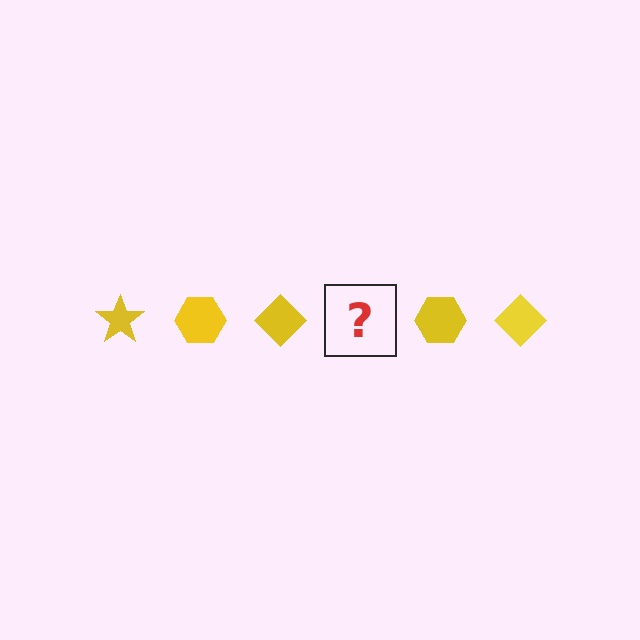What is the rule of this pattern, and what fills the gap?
The rule is that the pattern cycles through star, hexagon, diamond shapes in yellow. The gap should be filled with a yellow star.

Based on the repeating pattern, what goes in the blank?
The blank should be a yellow star.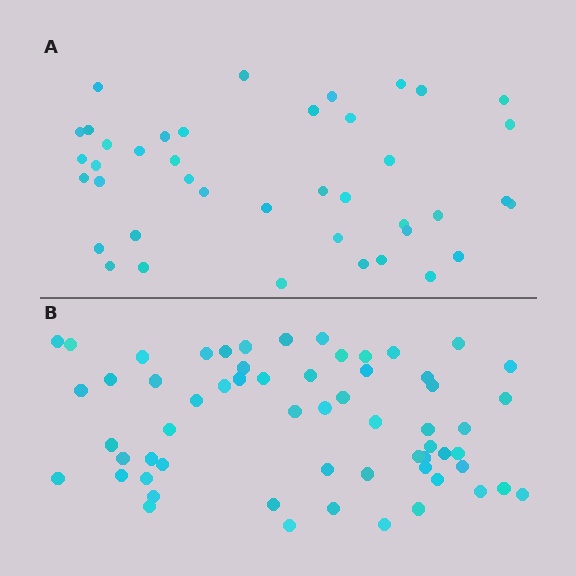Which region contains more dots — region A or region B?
Region B (the bottom region) has more dots.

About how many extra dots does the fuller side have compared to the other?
Region B has approximately 20 more dots than region A.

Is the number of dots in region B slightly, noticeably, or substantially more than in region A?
Region B has substantially more. The ratio is roughly 1.5 to 1.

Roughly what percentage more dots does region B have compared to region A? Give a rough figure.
About 45% more.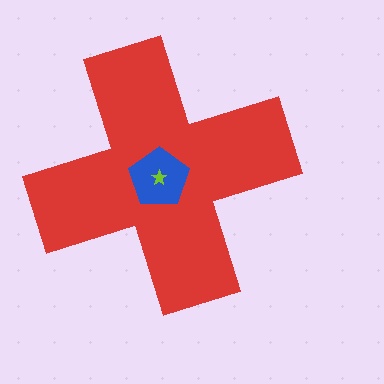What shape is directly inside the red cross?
The blue pentagon.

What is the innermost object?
The lime star.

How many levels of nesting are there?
3.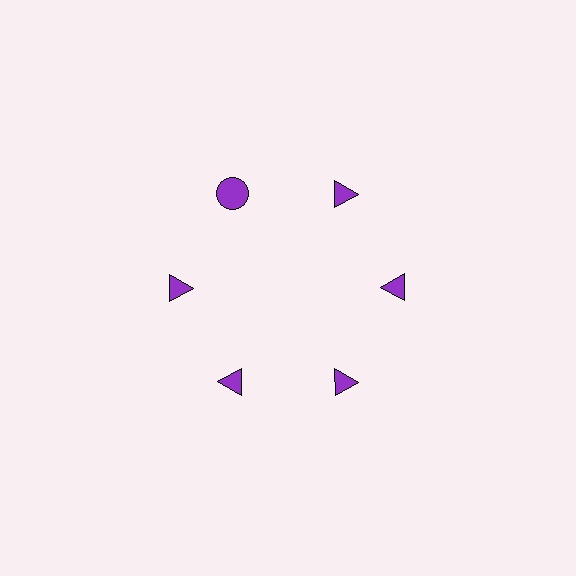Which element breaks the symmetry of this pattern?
The purple circle at roughly the 11 o'clock position breaks the symmetry. All other shapes are purple triangles.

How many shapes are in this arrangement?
There are 6 shapes arranged in a ring pattern.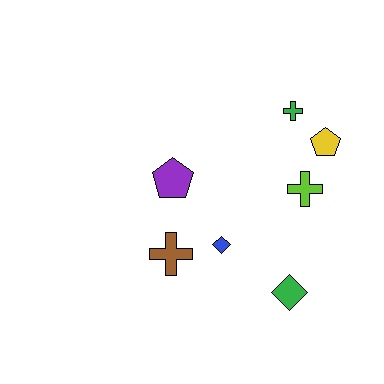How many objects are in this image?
There are 7 objects.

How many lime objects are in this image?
There is 1 lime object.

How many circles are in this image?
There are no circles.